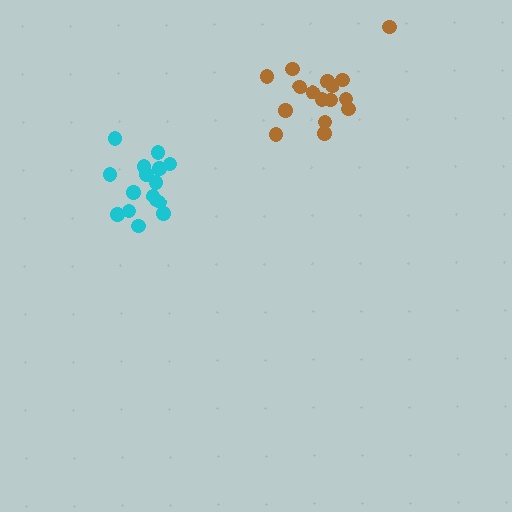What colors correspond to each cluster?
The clusters are colored: cyan, brown.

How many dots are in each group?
Group 1: 16 dots, Group 2: 16 dots (32 total).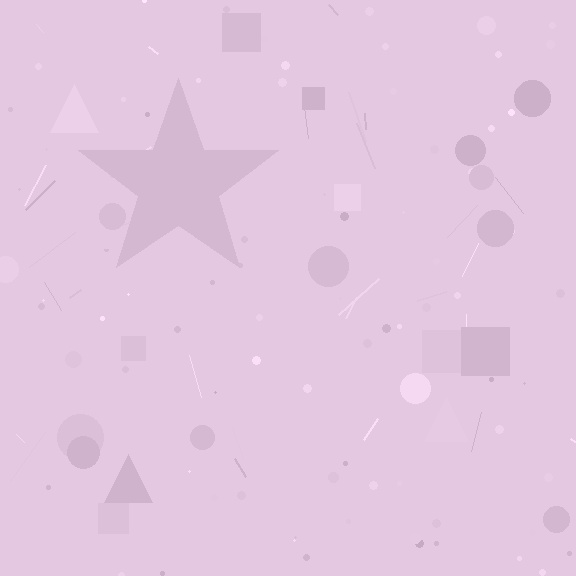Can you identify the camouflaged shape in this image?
The camouflaged shape is a star.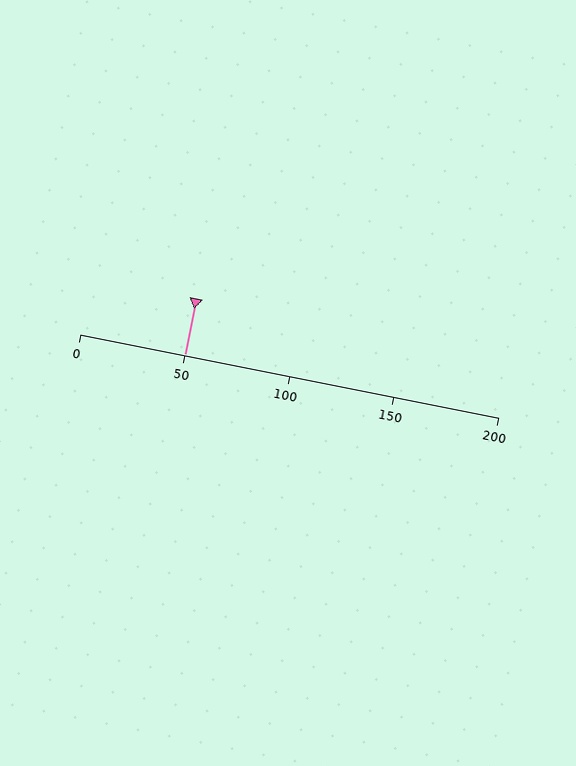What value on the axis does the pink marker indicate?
The marker indicates approximately 50.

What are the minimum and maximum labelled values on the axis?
The axis runs from 0 to 200.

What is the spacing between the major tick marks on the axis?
The major ticks are spaced 50 apart.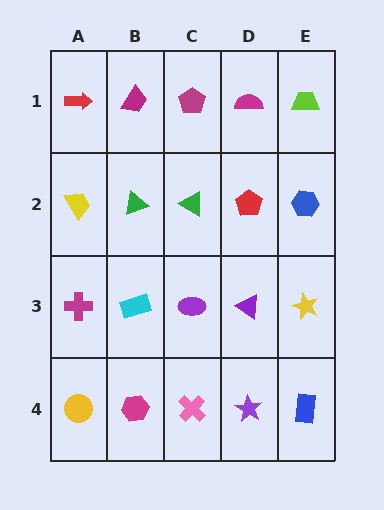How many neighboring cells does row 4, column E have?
2.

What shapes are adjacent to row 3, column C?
A green triangle (row 2, column C), a pink cross (row 4, column C), a cyan rectangle (row 3, column B), a purple triangle (row 3, column D).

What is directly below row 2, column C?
A purple ellipse.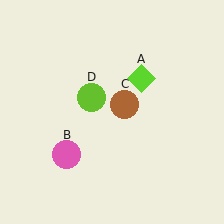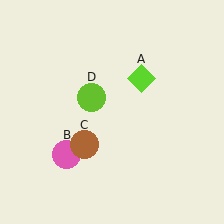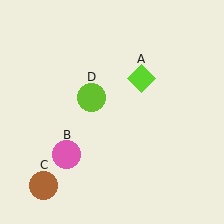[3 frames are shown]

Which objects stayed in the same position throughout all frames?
Lime diamond (object A) and pink circle (object B) and lime circle (object D) remained stationary.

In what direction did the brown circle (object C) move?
The brown circle (object C) moved down and to the left.